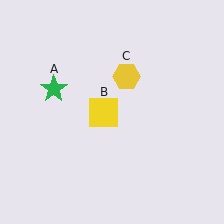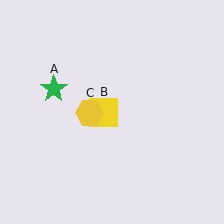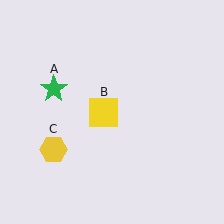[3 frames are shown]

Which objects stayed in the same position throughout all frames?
Green star (object A) and yellow square (object B) remained stationary.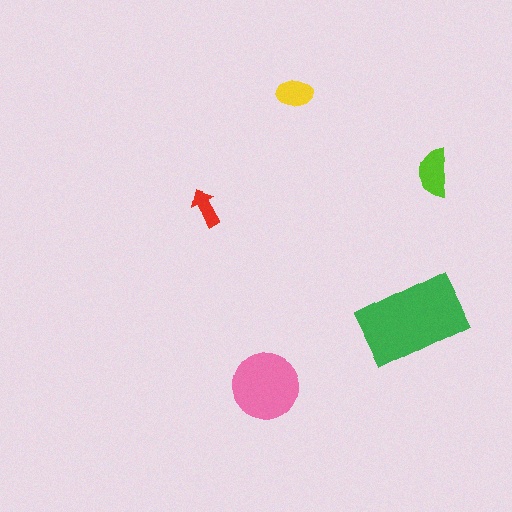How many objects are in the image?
There are 5 objects in the image.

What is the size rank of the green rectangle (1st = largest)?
1st.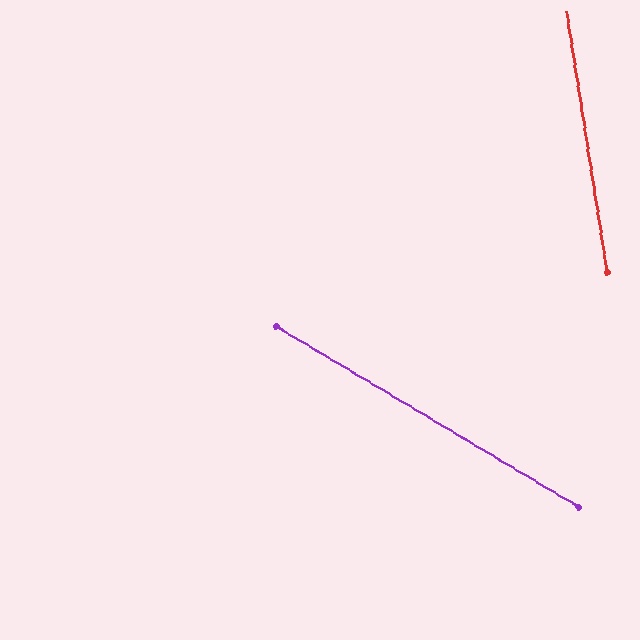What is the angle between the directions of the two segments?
Approximately 50 degrees.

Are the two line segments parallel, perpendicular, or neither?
Neither parallel nor perpendicular — they differ by about 50°.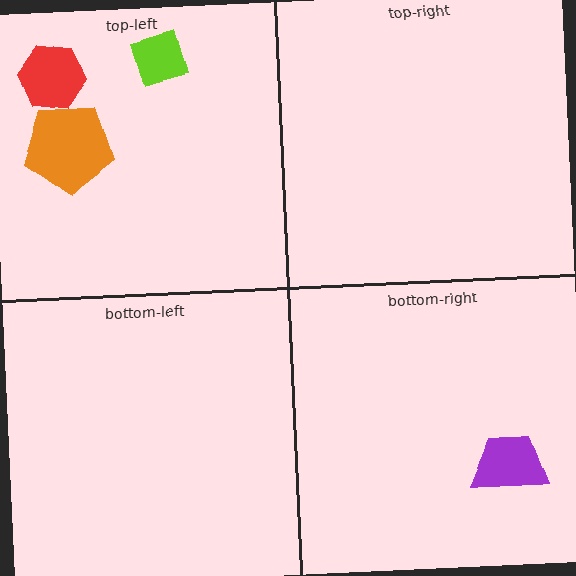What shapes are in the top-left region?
The lime diamond, the orange pentagon, the red hexagon.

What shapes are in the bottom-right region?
The purple trapezoid.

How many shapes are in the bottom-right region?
1.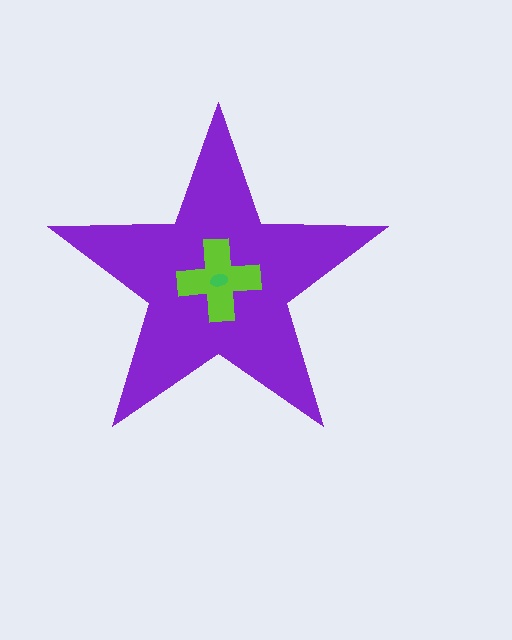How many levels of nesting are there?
3.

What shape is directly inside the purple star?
The lime cross.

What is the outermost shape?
The purple star.